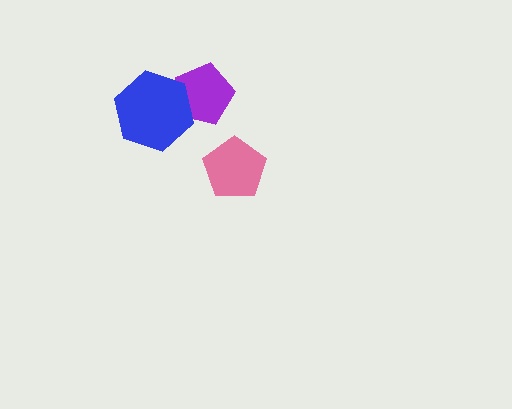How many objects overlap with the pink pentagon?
0 objects overlap with the pink pentagon.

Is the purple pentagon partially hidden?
Yes, it is partially covered by another shape.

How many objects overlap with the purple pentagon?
1 object overlaps with the purple pentagon.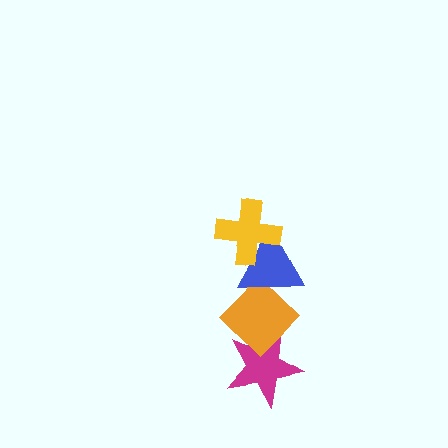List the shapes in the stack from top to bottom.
From top to bottom: the yellow cross, the blue triangle, the orange diamond, the magenta star.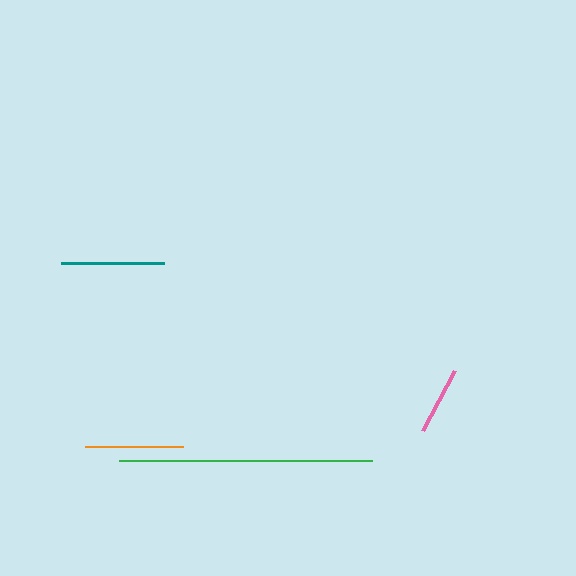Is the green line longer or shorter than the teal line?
The green line is longer than the teal line.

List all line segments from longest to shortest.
From longest to shortest: green, teal, orange, pink.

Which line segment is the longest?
The green line is the longest at approximately 253 pixels.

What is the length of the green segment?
The green segment is approximately 253 pixels long.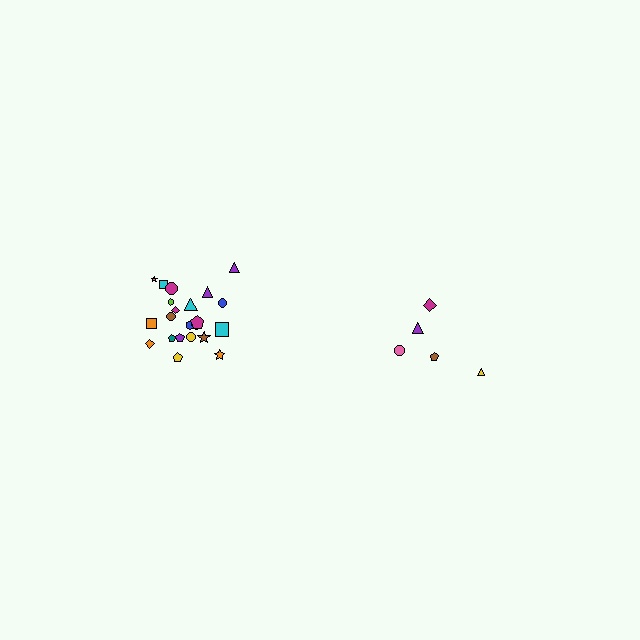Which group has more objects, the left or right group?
The left group.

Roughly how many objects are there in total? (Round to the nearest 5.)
Roughly 25 objects in total.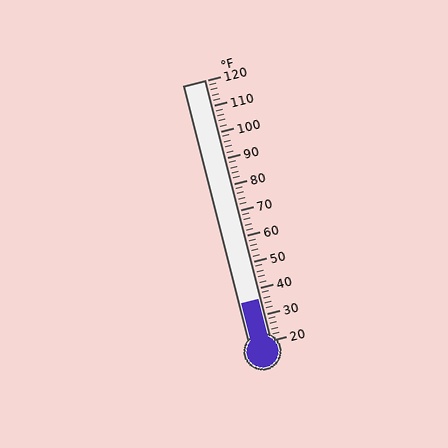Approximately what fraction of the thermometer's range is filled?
The thermometer is filled to approximately 15% of its range.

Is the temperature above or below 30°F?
The temperature is above 30°F.